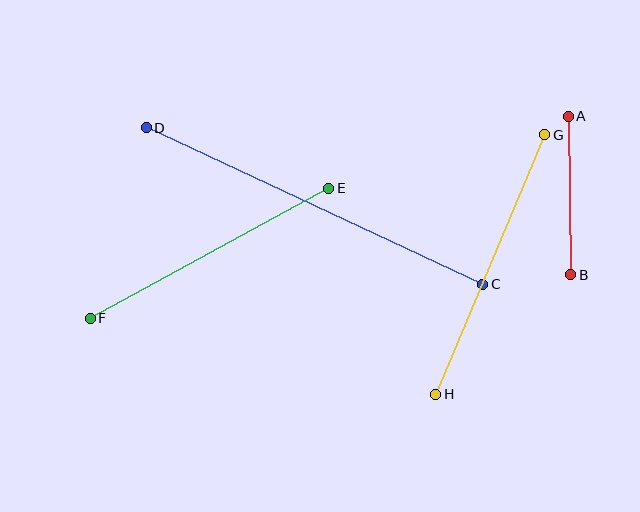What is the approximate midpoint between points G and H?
The midpoint is at approximately (490, 265) pixels.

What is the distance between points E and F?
The distance is approximately 272 pixels.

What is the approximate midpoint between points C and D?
The midpoint is at approximately (314, 206) pixels.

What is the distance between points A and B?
The distance is approximately 158 pixels.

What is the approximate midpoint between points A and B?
The midpoint is at approximately (569, 196) pixels.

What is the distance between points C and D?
The distance is approximately 371 pixels.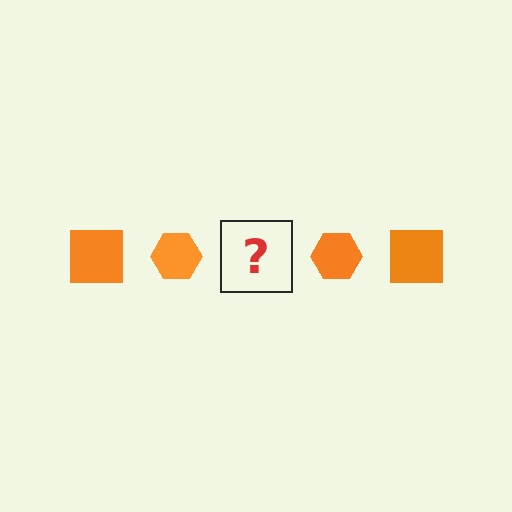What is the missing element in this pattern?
The missing element is an orange square.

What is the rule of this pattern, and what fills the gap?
The rule is that the pattern cycles through square, hexagon shapes in orange. The gap should be filled with an orange square.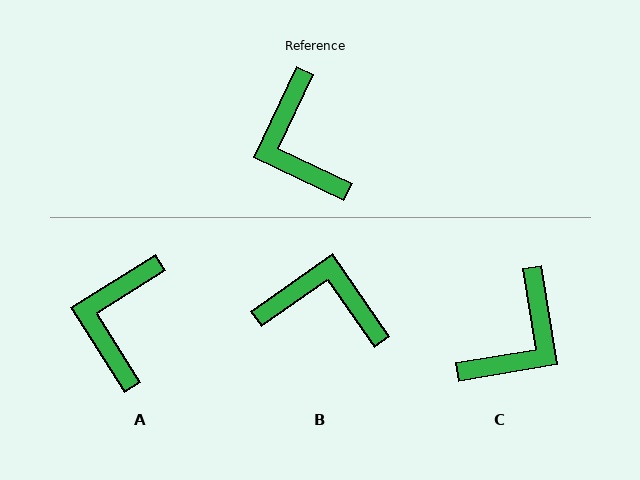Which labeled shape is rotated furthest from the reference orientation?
C, about 125 degrees away.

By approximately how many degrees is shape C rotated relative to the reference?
Approximately 125 degrees counter-clockwise.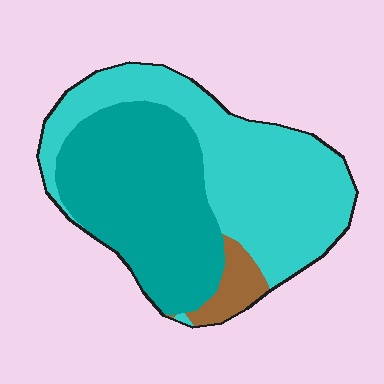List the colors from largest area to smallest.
From largest to smallest: cyan, teal, brown.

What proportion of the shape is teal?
Teal takes up between a quarter and a half of the shape.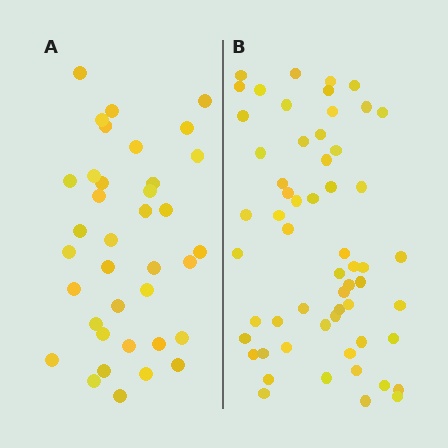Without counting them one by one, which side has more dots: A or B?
Region B (the right region) has more dots.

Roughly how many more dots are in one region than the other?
Region B has approximately 20 more dots than region A.